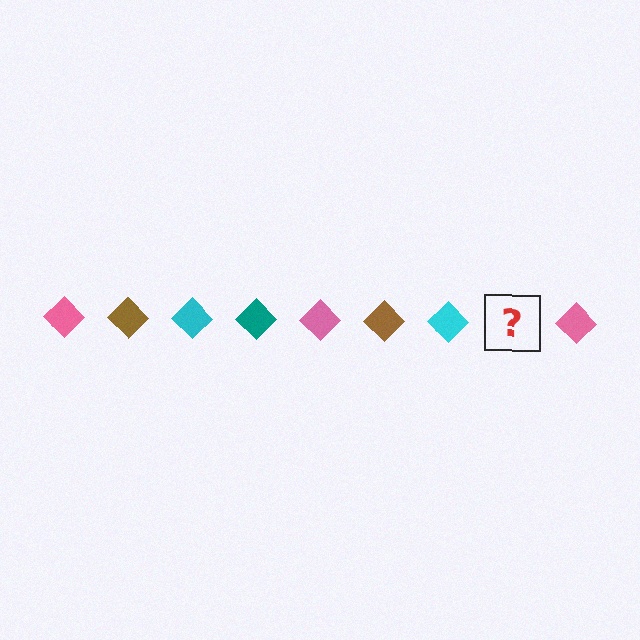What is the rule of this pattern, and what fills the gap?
The rule is that the pattern cycles through pink, brown, cyan, teal diamonds. The gap should be filled with a teal diamond.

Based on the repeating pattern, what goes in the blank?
The blank should be a teal diamond.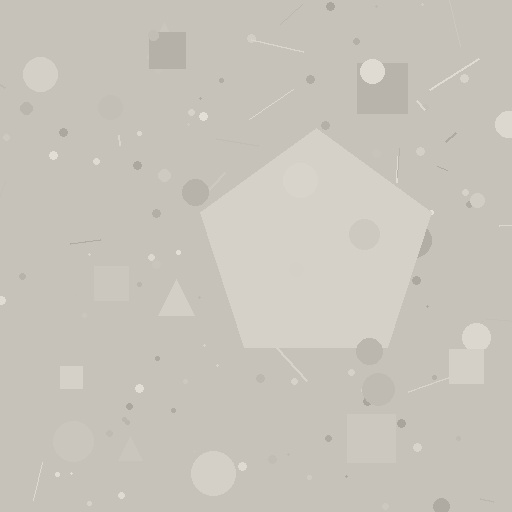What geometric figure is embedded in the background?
A pentagon is embedded in the background.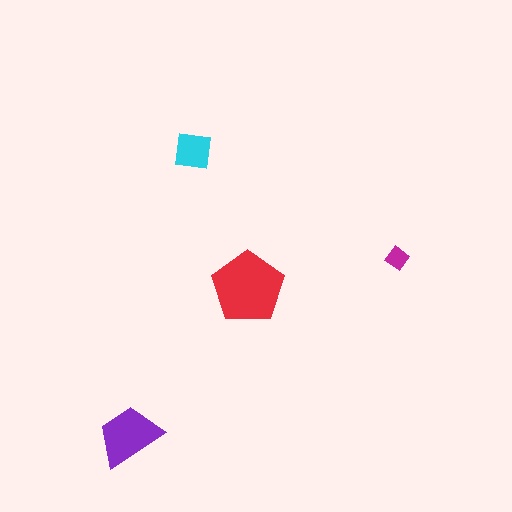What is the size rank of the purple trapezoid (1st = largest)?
2nd.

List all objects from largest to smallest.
The red pentagon, the purple trapezoid, the cyan square, the magenta diamond.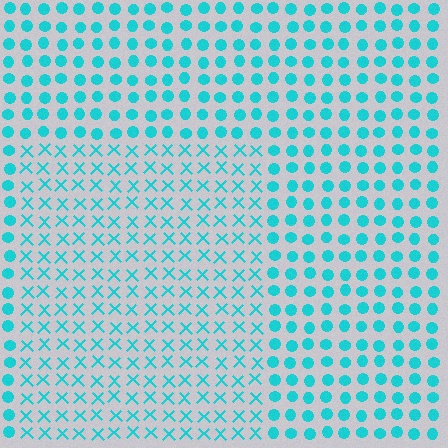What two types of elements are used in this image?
The image uses X marks inside the rectangle region and circles outside it.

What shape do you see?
I see a rectangle.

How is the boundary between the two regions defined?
The boundary is defined by a change in element shape: X marks inside vs. circles outside. All elements share the same color and spacing.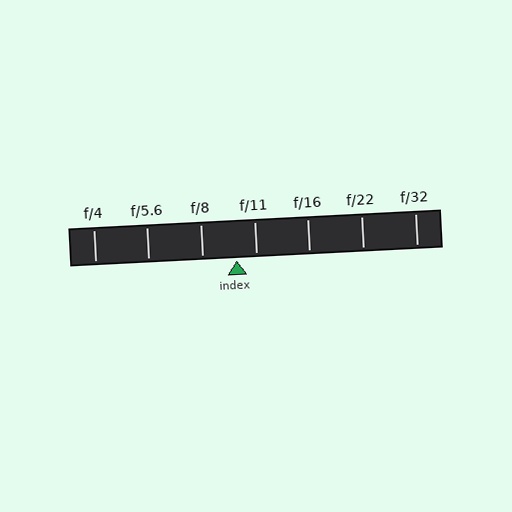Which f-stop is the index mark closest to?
The index mark is closest to f/11.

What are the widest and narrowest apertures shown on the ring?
The widest aperture shown is f/4 and the narrowest is f/32.